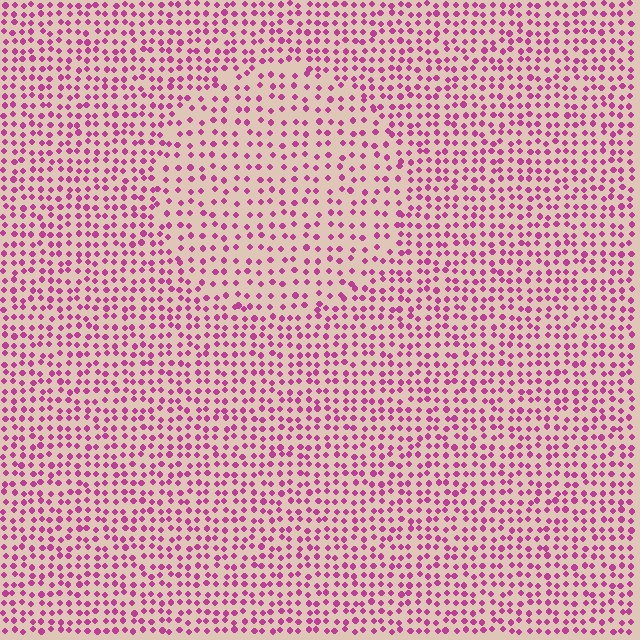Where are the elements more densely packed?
The elements are more densely packed outside the circle boundary.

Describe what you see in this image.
The image contains small magenta elements arranged at two different densities. A circle-shaped region is visible where the elements are less densely packed than the surrounding area.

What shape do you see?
I see a circle.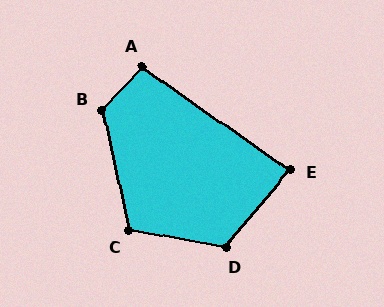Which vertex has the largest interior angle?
B, at approximately 125 degrees.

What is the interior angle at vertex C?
Approximately 112 degrees (obtuse).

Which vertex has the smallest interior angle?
E, at approximately 85 degrees.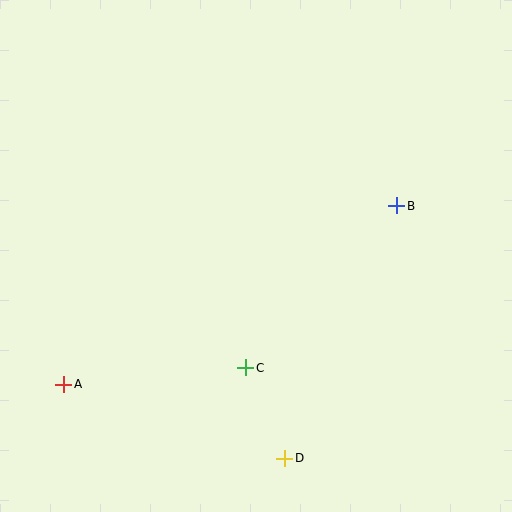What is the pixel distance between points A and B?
The distance between A and B is 378 pixels.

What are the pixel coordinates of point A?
Point A is at (64, 384).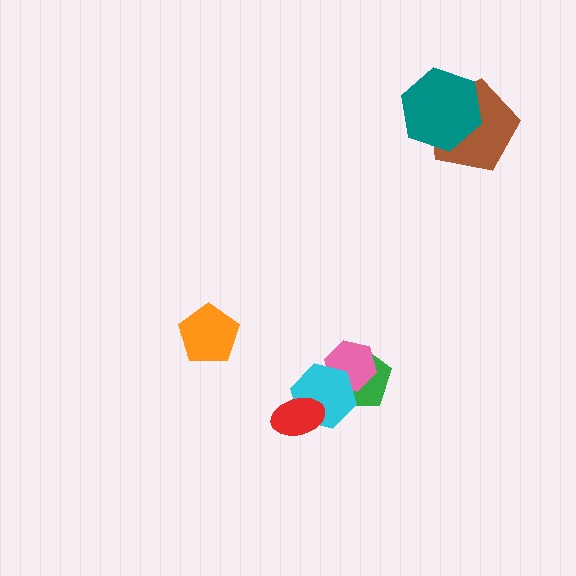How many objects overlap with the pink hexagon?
2 objects overlap with the pink hexagon.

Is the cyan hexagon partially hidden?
Yes, it is partially covered by another shape.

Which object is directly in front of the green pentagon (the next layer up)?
The pink hexagon is directly in front of the green pentagon.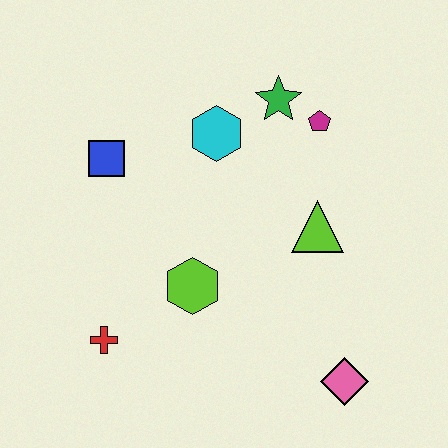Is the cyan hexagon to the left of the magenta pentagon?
Yes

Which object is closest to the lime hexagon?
The red cross is closest to the lime hexagon.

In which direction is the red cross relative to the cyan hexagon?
The red cross is below the cyan hexagon.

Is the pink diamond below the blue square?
Yes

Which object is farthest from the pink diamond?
The blue square is farthest from the pink diamond.